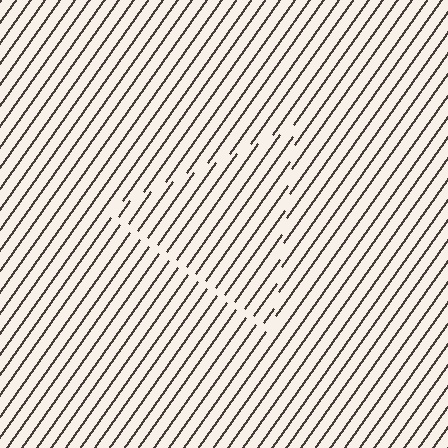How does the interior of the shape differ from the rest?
The interior of the shape contains the same grating, shifted by half a period — the contour is defined by the phase discontinuity where line-ends from the inner and outer gratings abut.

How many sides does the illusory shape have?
3 sides — the line-ends trace a triangle.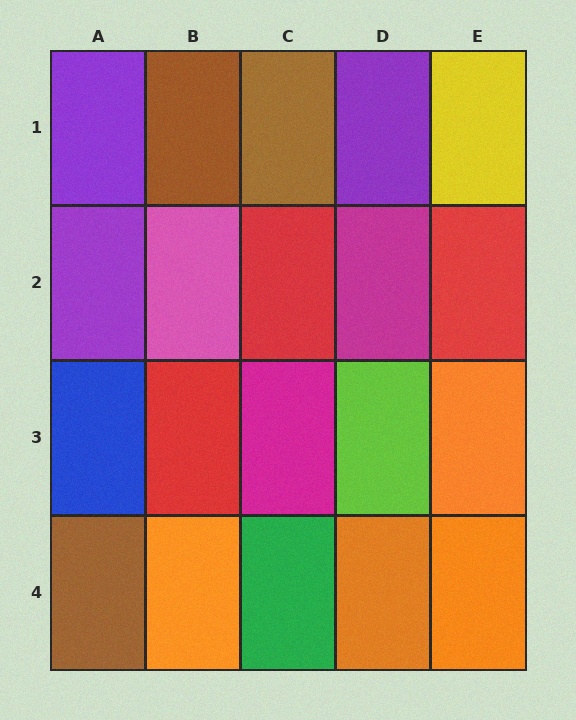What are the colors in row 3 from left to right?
Blue, red, magenta, lime, orange.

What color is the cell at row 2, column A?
Purple.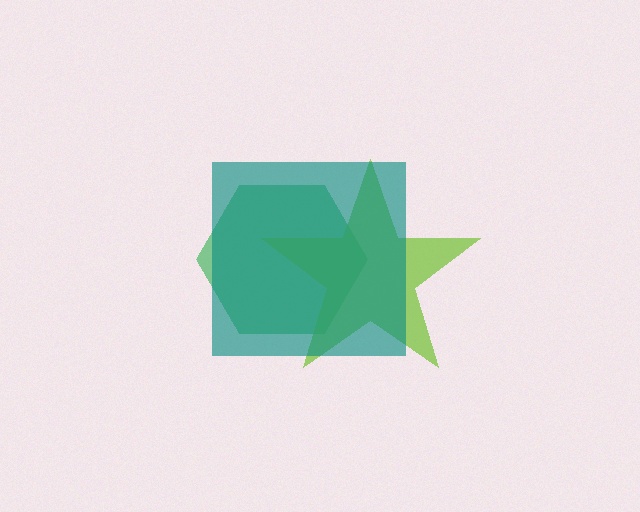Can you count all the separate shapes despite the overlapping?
Yes, there are 3 separate shapes.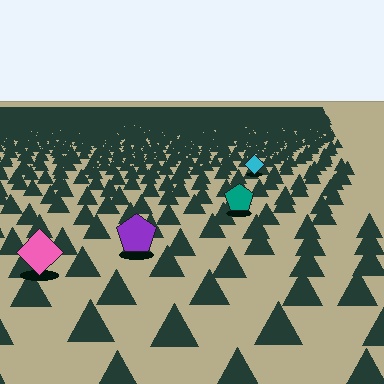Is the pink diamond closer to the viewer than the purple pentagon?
Yes. The pink diamond is closer — you can tell from the texture gradient: the ground texture is coarser near it.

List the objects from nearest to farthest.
From nearest to farthest: the pink diamond, the purple pentagon, the teal pentagon, the cyan diamond.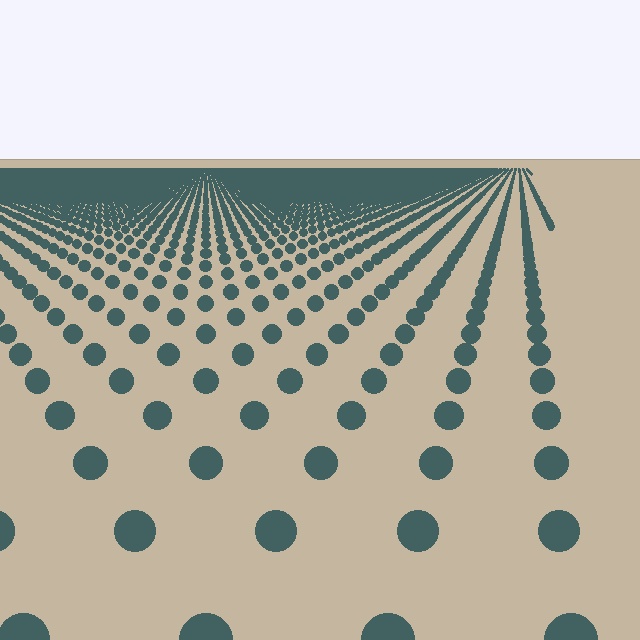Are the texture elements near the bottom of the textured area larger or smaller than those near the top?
Larger. Near the bottom, elements are closer to the viewer and appear at a bigger on-screen size.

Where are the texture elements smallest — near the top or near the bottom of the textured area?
Near the top.